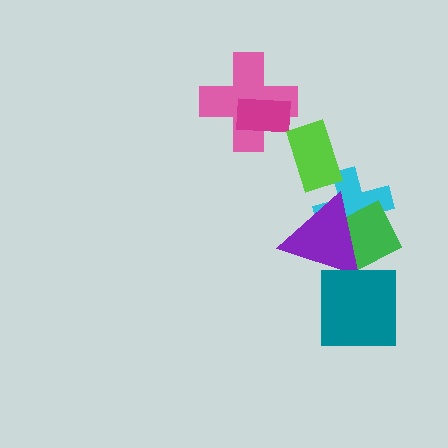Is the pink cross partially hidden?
Yes, it is partially covered by another shape.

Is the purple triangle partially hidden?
Yes, it is partially covered by another shape.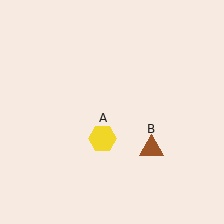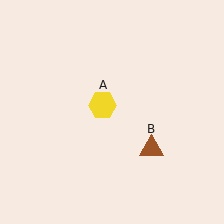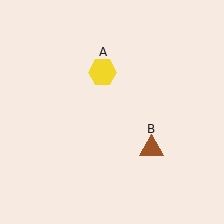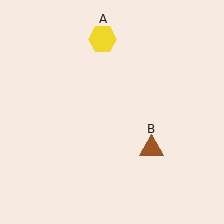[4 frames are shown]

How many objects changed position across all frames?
1 object changed position: yellow hexagon (object A).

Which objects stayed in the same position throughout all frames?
Brown triangle (object B) remained stationary.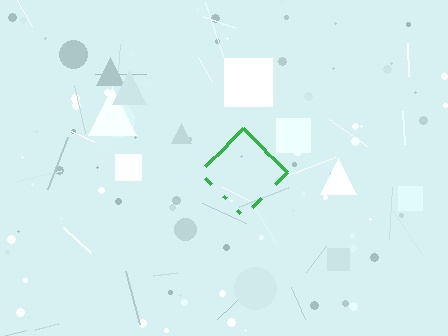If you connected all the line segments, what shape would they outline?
They would outline a diamond.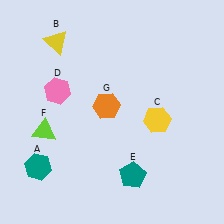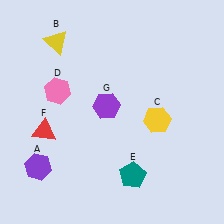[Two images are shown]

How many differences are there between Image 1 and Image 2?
There are 3 differences between the two images.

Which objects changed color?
A changed from teal to purple. F changed from lime to red. G changed from orange to purple.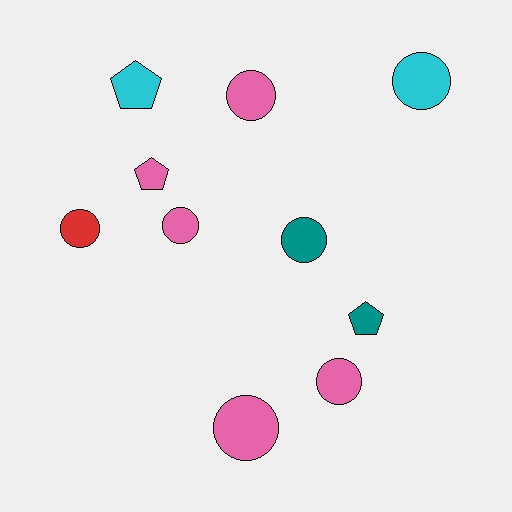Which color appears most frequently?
Pink, with 5 objects.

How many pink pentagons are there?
There is 1 pink pentagon.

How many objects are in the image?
There are 10 objects.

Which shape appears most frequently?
Circle, with 7 objects.